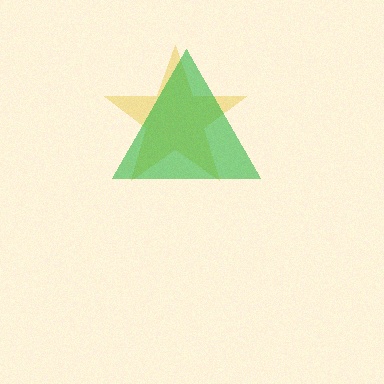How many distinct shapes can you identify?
There are 2 distinct shapes: a yellow star, a green triangle.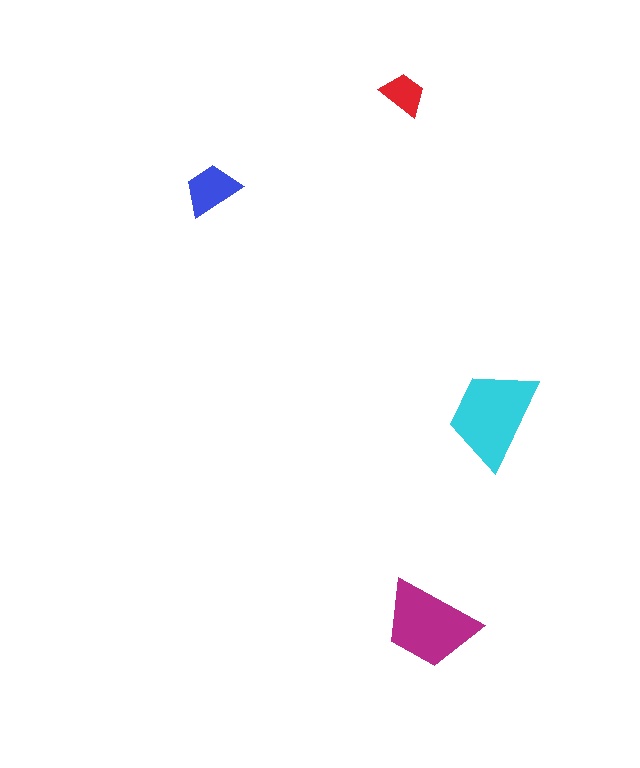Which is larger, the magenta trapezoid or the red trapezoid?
The magenta one.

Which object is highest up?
The red trapezoid is topmost.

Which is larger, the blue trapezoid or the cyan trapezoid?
The cyan one.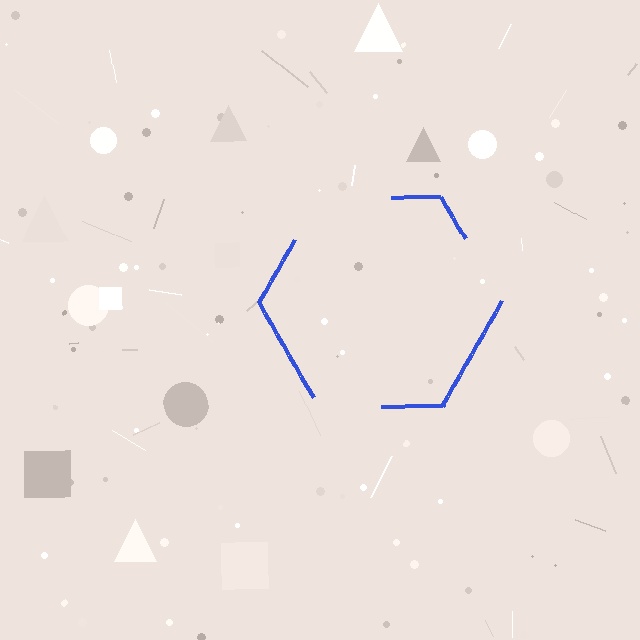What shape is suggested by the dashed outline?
The dashed outline suggests a hexagon.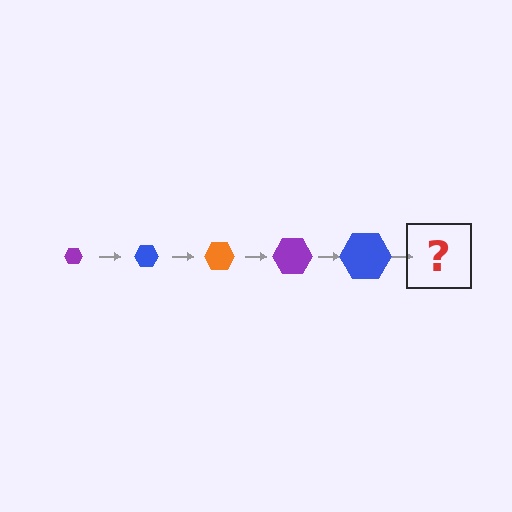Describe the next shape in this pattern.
It should be an orange hexagon, larger than the previous one.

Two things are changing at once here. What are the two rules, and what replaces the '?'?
The two rules are that the hexagon grows larger each step and the color cycles through purple, blue, and orange. The '?' should be an orange hexagon, larger than the previous one.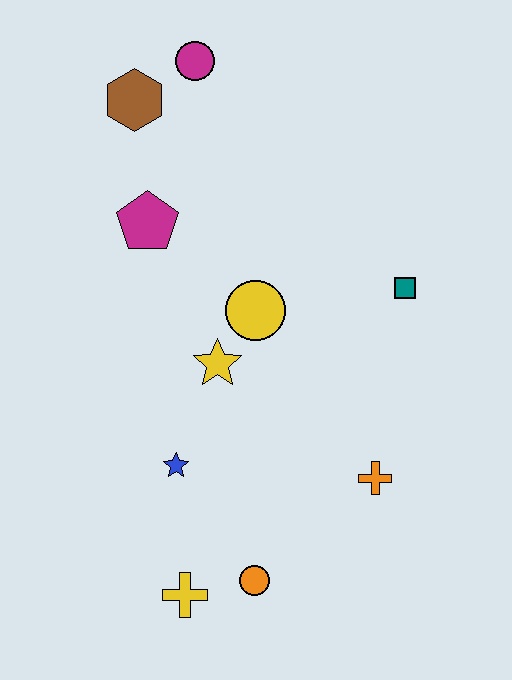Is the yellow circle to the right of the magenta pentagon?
Yes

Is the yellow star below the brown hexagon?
Yes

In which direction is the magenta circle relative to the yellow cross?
The magenta circle is above the yellow cross.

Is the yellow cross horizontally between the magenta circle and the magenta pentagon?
Yes